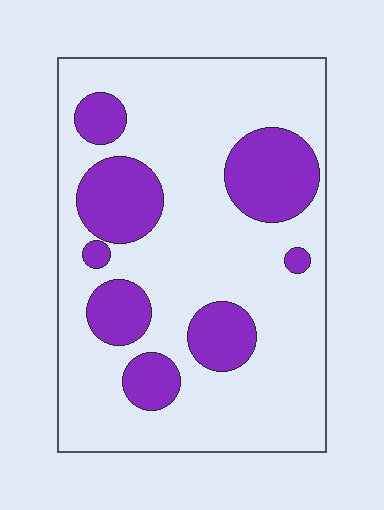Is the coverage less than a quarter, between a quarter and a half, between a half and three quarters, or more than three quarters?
Between a quarter and a half.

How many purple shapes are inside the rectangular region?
8.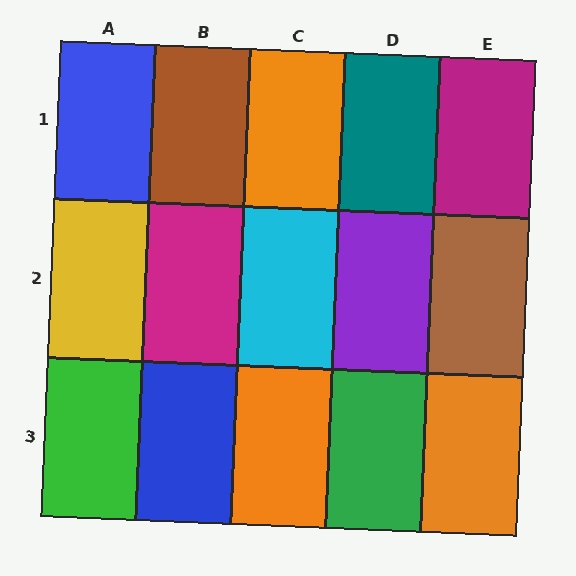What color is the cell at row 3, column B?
Blue.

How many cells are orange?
3 cells are orange.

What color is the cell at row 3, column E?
Orange.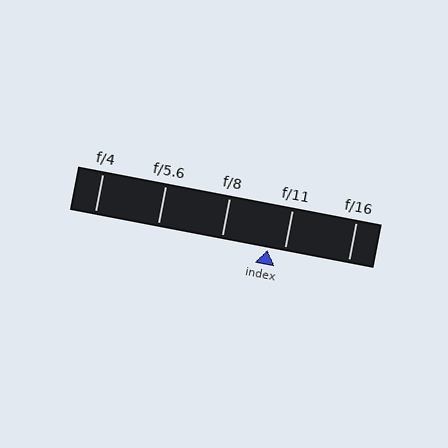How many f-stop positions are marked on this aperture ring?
There are 5 f-stop positions marked.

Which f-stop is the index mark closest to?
The index mark is closest to f/11.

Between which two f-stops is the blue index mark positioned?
The index mark is between f/8 and f/11.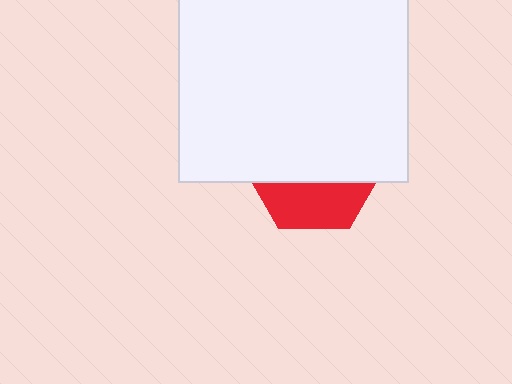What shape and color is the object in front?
The object in front is a white rectangle.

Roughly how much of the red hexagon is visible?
A small part of it is visible (roughly 34%).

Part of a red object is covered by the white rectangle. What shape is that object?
It is a hexagon.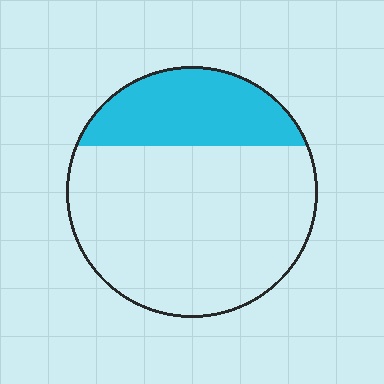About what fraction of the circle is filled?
About one quarter (1/4).